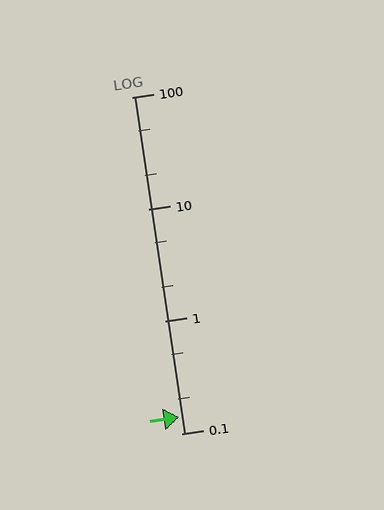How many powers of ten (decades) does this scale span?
The scale spans 3 decades, from 0.1 to 100.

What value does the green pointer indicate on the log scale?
The pointer indicates approximately 0.14.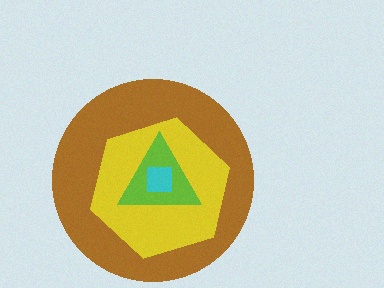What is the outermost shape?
The brown circle.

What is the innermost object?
The cyan square.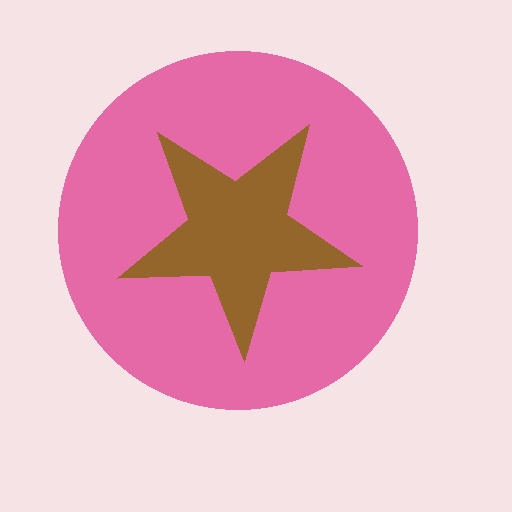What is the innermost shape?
The brown star.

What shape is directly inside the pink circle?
The brown star.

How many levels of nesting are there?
2.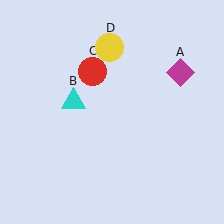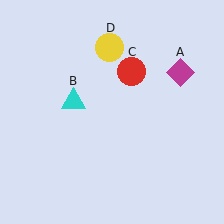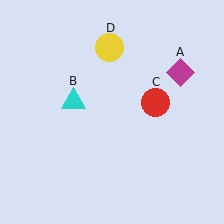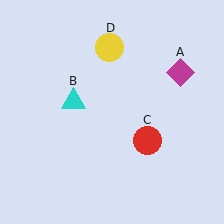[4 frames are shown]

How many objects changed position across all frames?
1 object changed position: red circle (object C).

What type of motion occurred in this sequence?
The red circle (object C) rotated clockwise around the center of the scene.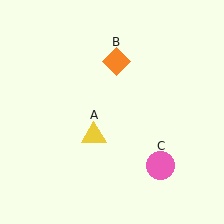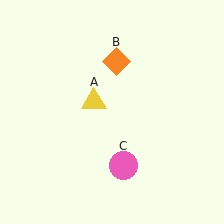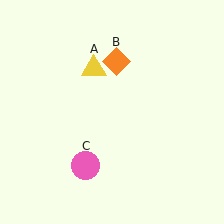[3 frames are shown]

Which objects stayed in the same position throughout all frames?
Orange diamond (object B) remained stationary.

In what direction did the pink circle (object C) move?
The pink circle (object C) moved left.